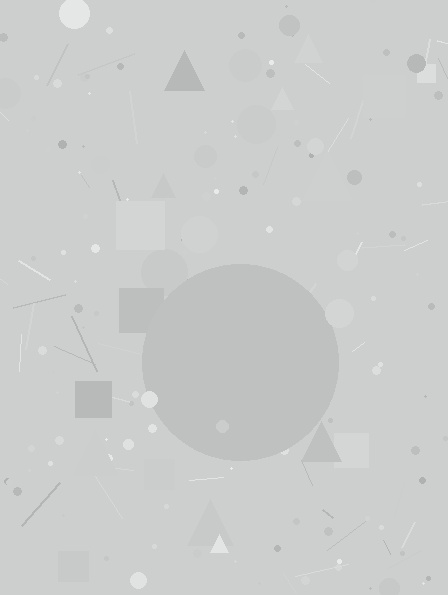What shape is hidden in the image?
A circle is hidden in the image.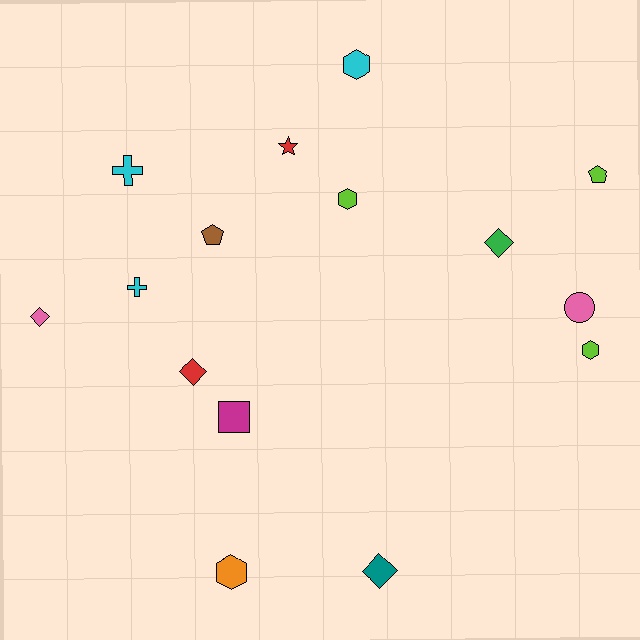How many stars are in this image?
There is 1 star.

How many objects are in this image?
There are 15 objects.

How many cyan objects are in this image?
There are 3 cyan objects.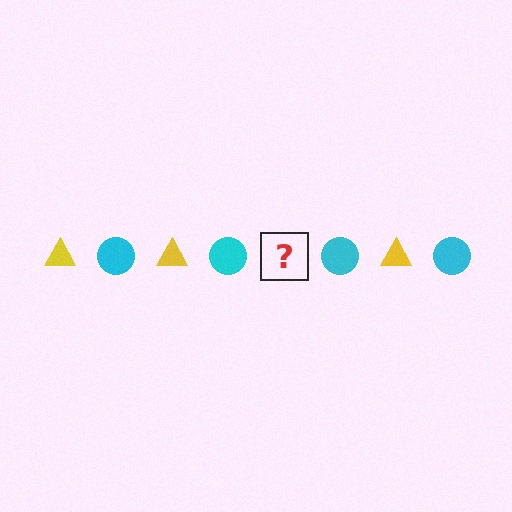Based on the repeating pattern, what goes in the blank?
The blank should be a yellow triangle.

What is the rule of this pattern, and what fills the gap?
The rule is that the pattern alternates between yellow triangle and cyan circle. The gap should be filled with a yellow triangle.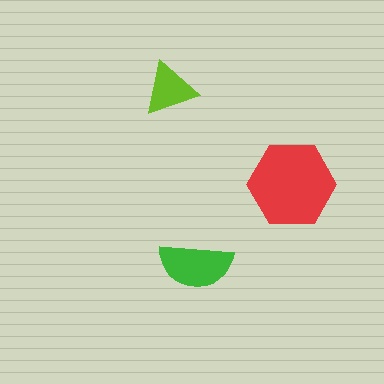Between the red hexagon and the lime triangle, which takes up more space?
The red hexagon.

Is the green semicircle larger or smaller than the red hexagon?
Smaller.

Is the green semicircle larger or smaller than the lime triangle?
Larger.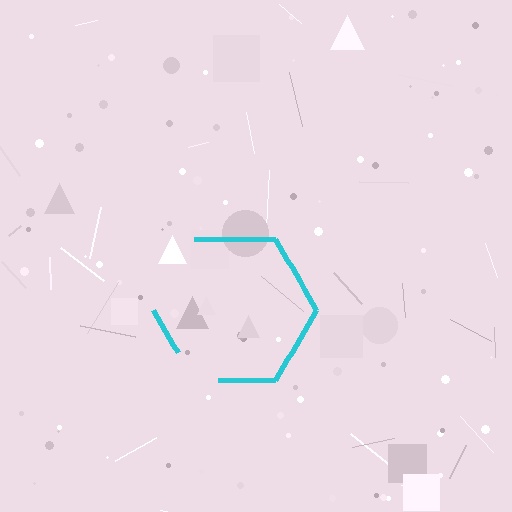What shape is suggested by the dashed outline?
The dashed outline suggests a hexagon.